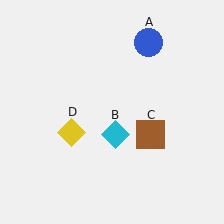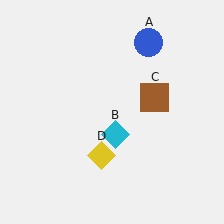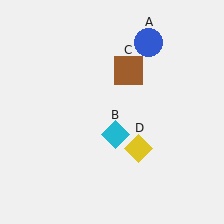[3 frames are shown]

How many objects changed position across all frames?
2 objects changed position: brown square (object C), yellow diamond (object D).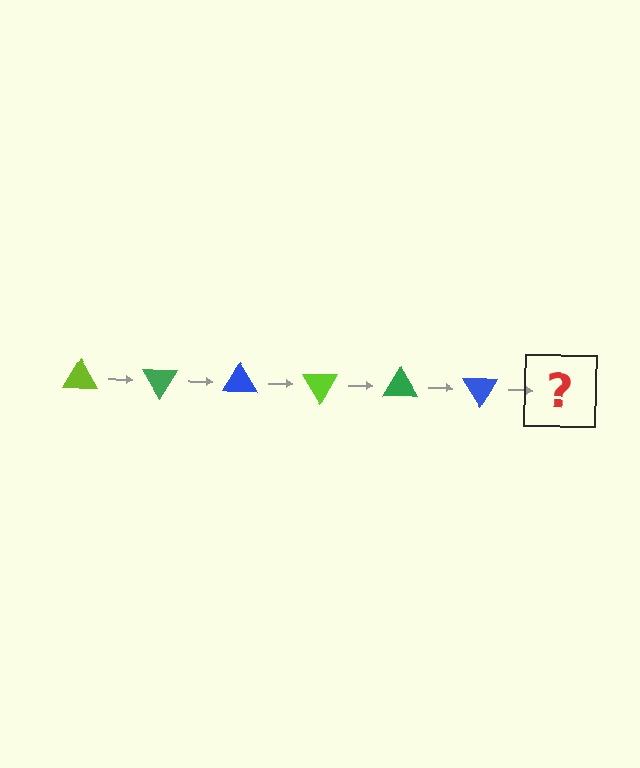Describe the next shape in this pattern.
It should be a lime triangle, rotated 360 degrees from the start.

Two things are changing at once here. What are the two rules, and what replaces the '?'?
The two rules are that it rotates 60 degrees each step and the color cycles through lime, green, and blue. The '?' should be a lime triangle, rotated 360 degrees from the start.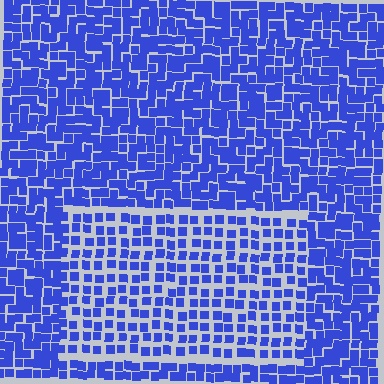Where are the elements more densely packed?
The elements are more densely packed outside the rectangle boundary.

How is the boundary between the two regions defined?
The boundary is defined by a change in element density (approximately 1.7x ratio). All elements are the same color, size, and shape.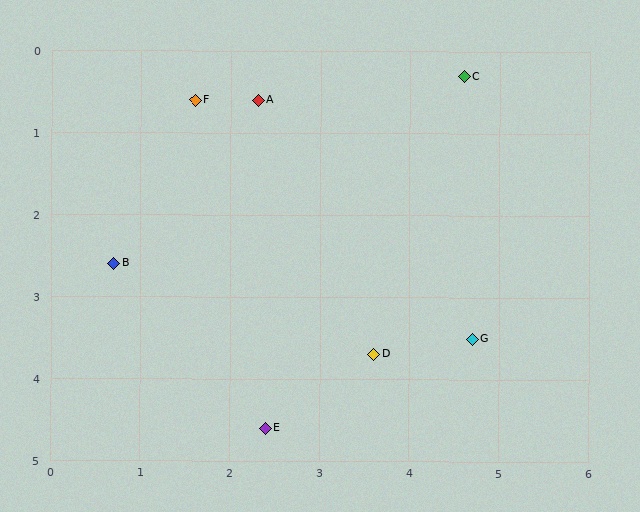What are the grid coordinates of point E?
Point E is at approximately (2.4, 4.6).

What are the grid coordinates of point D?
Point D is at approximately (3.6, 3.7).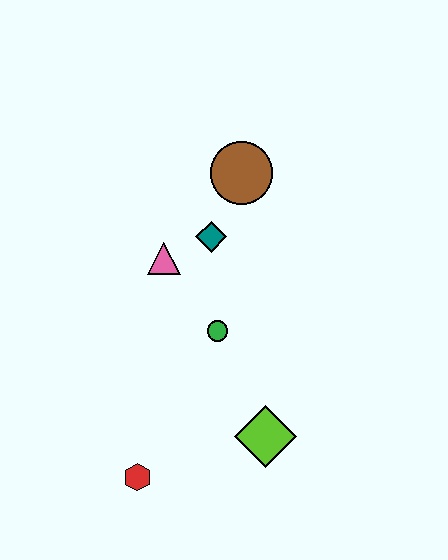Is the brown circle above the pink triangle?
Yes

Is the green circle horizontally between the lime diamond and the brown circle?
No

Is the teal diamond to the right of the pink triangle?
Yes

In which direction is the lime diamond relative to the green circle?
The lime diamond is below the green circle.